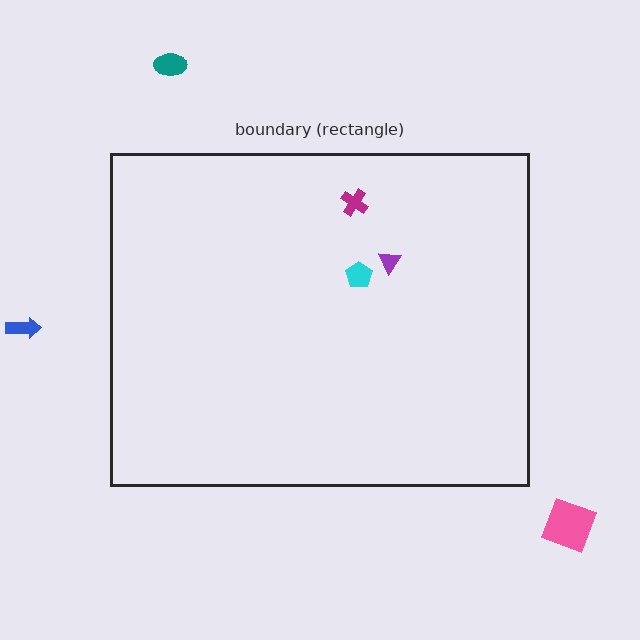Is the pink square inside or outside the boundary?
Outside.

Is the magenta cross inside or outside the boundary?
Inside.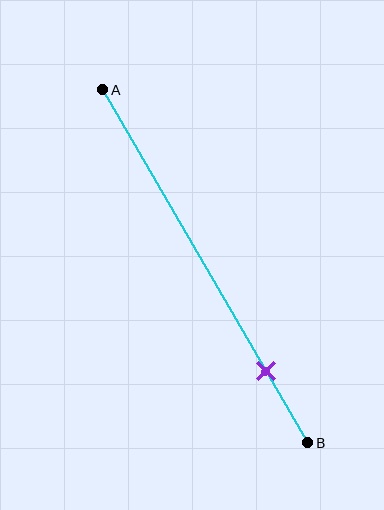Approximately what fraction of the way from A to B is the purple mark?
The purple mark is approximately 80% of the way from A to B.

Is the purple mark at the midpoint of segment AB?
No, the mark is at about 80% from A, not at the 50% midpoint.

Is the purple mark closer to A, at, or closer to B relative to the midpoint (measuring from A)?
The purple mark is closer to point B than the midpoint of segment AB.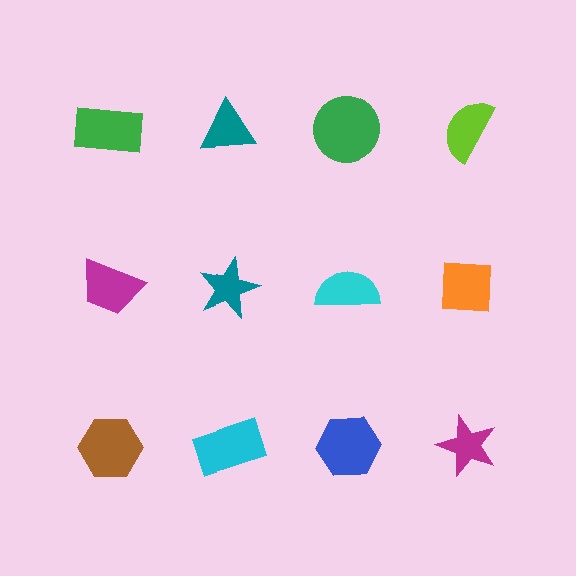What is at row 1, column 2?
A teal triangle.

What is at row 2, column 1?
A magenta trapezoid.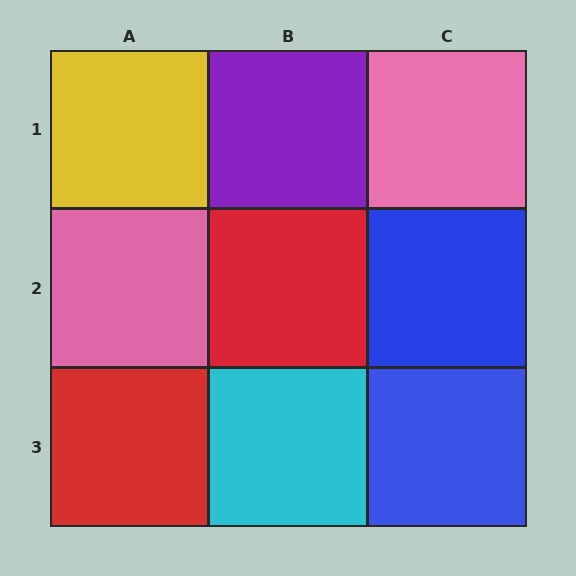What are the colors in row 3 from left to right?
Red, cyan, blue.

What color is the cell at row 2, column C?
Blue.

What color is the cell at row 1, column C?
Pink.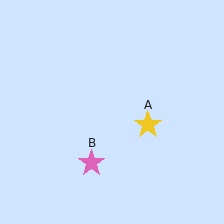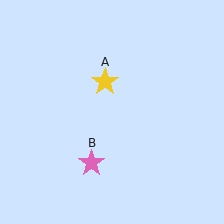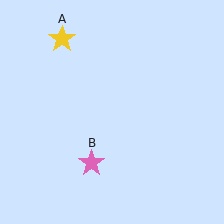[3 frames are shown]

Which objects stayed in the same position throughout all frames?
Pink star (object B) remained stationary.